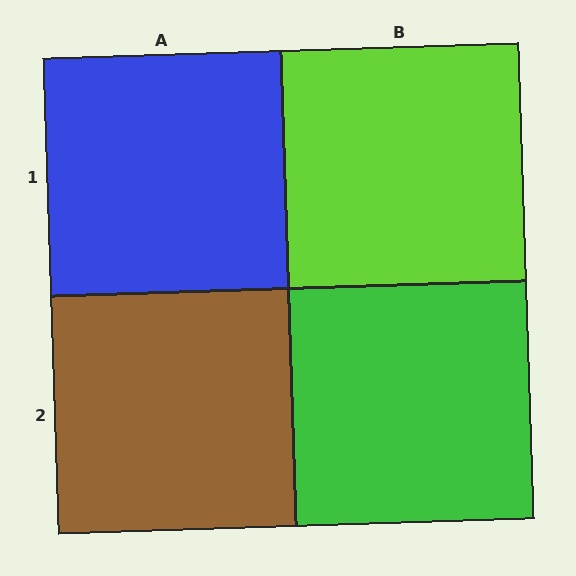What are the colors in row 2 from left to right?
Brown, green.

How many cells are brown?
1 cell is brown.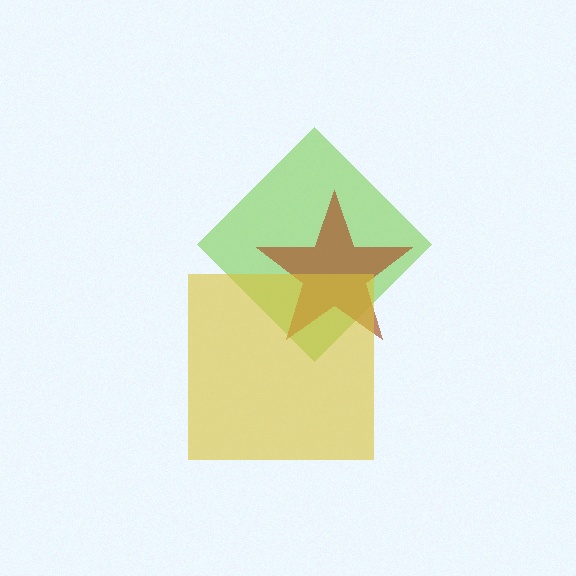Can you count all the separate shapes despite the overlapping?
Yes, there are 3 separate shapes.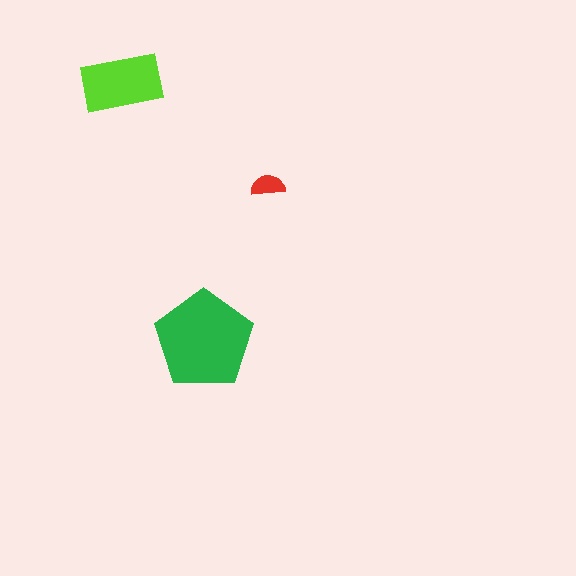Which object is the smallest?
The red semicircle.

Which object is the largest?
The green pentagon.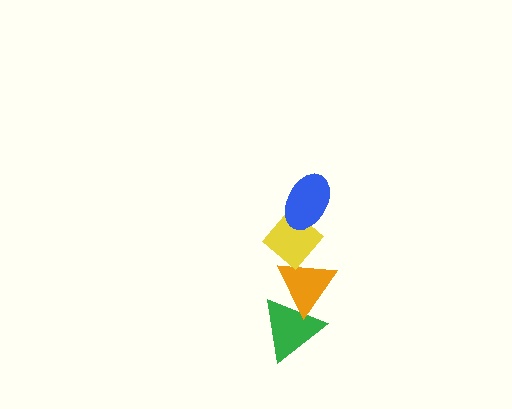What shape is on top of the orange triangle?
The yellow diamond is on top of the orange triangle.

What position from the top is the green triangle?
The green triangle is 4th from the top.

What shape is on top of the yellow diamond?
The blue ellipse is on top of the yellow diamond.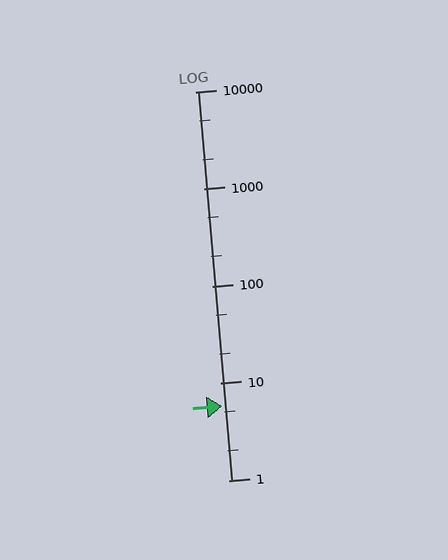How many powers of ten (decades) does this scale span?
The scale spans 4 decades, from 1 to 10000.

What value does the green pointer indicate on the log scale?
The pointer indicates approximately 5.8.